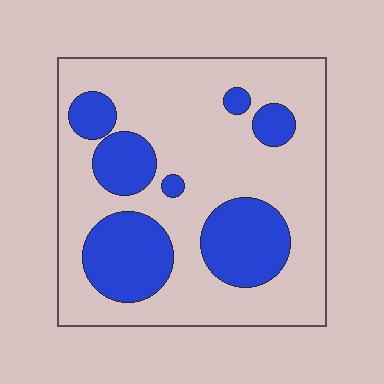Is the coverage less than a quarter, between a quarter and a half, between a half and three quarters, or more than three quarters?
Between a quarter and a half.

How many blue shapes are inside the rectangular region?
7.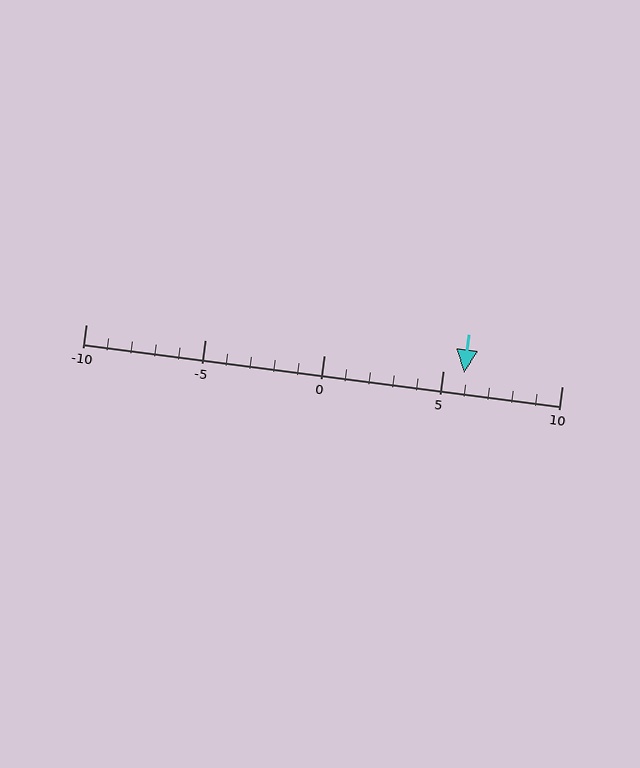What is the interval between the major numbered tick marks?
The major tick marks are spaced 5 units apart.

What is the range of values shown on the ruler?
The ruler shows values from -10 to 10.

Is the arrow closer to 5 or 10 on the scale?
The arrow is closer to 5.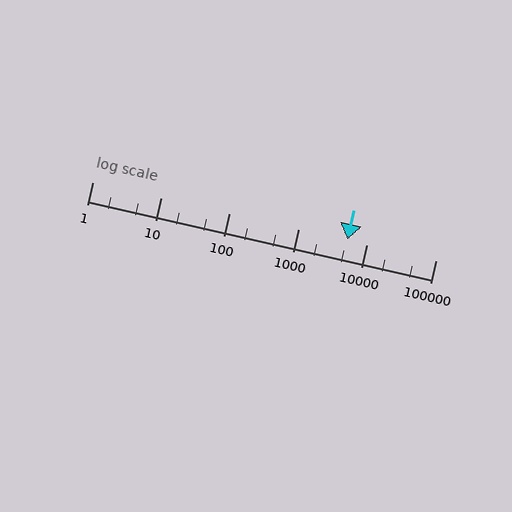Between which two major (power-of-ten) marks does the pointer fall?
The pointer is between 1000 and 10000.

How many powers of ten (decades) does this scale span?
The scale spans 5 decades, from 1 to 100000.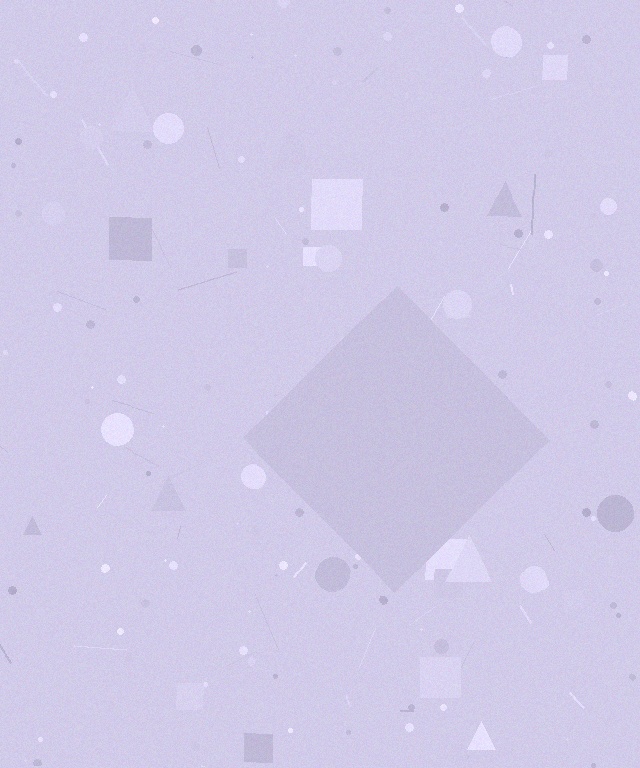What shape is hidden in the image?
A diamond is hidden in the image.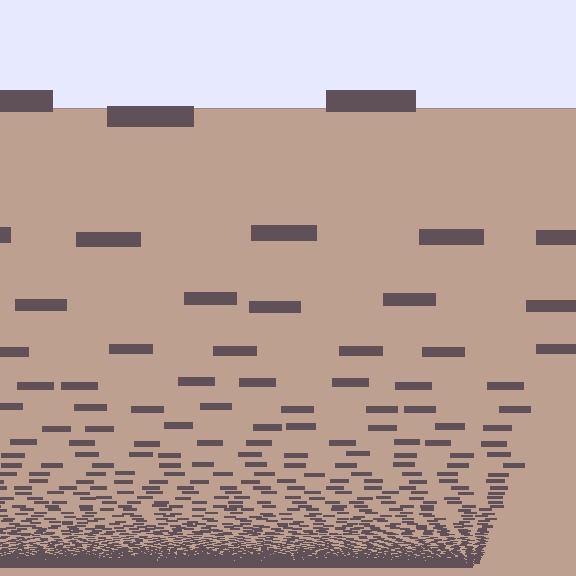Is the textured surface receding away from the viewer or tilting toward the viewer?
The surface appears to tilt toward the viewer. Texture elements get larger and sparser toward the top.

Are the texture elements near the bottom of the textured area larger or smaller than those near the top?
Smaller. The gradient is inverted — elements near the bottom are smaller and denser.